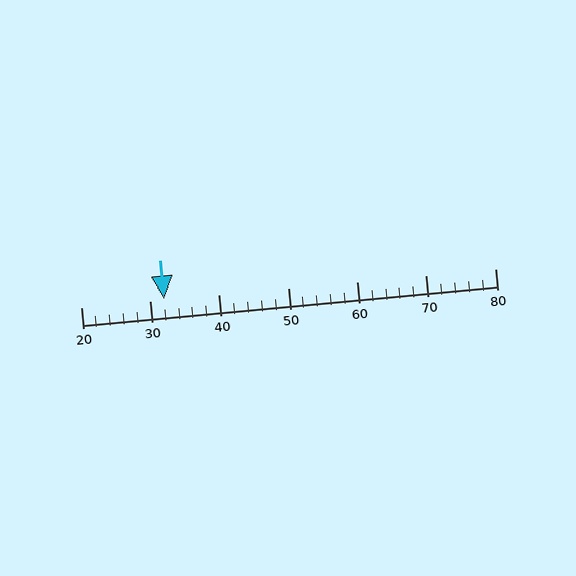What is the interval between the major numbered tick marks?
The major tick marks are spaced 10 units apart.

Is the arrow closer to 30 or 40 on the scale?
The arrow is closer to 30.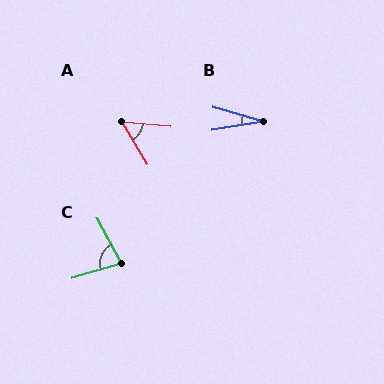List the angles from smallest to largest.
B (26°), A (54°), C (78°).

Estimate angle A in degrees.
Approximately 54 degrees.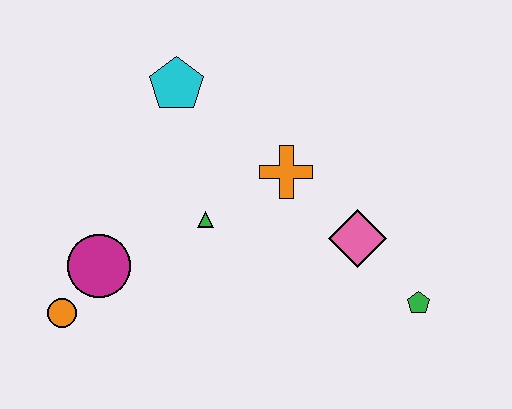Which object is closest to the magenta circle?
The orange circle is closest to the magenta circle.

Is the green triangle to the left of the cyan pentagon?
No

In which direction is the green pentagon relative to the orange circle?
The green pentagon is to the right of the orange circle.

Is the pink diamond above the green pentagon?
Yes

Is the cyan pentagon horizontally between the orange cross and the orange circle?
Yes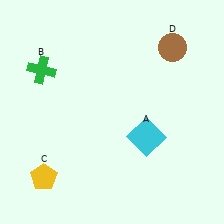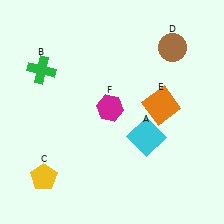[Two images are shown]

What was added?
An orange square (E), a magenta hexagon (F) were added in Image 2.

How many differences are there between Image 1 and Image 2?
There are 2 differences between the two images.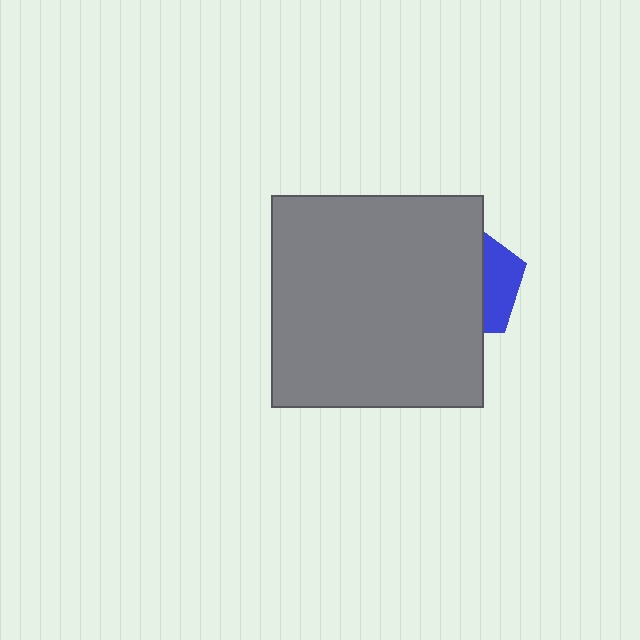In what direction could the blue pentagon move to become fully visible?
The blue pentagon could move right. That would shift it out from behind the gray square entirely.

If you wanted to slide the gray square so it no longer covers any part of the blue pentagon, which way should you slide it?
Slide it left — that is the most direct way to separate the two shapes.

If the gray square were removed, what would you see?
You would see the complete blue pentagon.